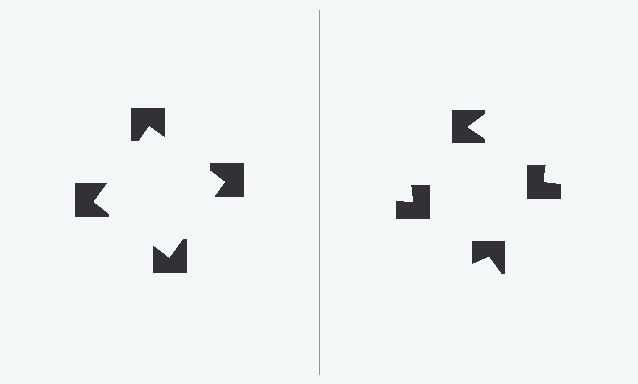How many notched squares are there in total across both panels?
8 — 4 on each side.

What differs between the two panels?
The notched squares are positioned identically on both sides; only the wedge orientations differ. On the left they align to a square; on the right they are misaligned.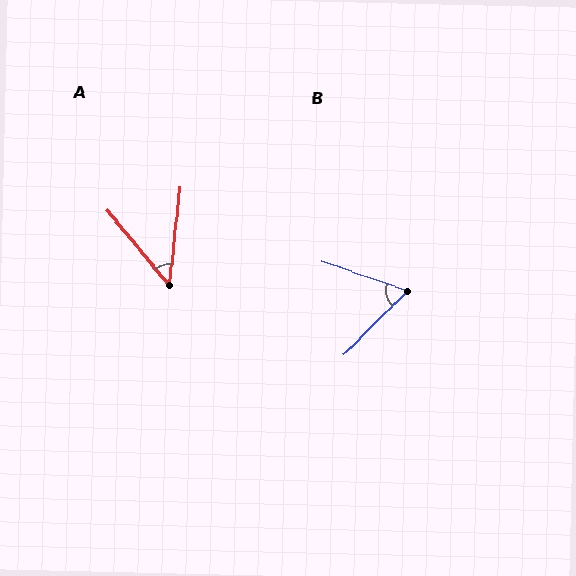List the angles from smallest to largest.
A (46°), B (64°).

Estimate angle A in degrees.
Approximately 46 degrees.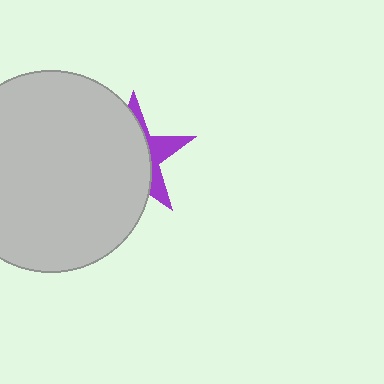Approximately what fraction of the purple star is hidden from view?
Roughly 68% of the purple star is hidden behind the light gray circle.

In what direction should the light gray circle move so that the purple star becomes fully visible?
The light gray circle should move left. That is the shortest direction to clear the overlap and leave the purple star fully visible.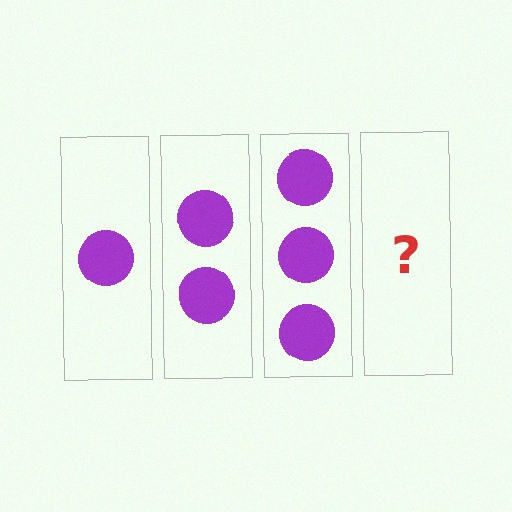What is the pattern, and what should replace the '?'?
The pattern is that each step adds one more circle. The '?' should be 4 circles.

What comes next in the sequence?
The next element should be 4 circles.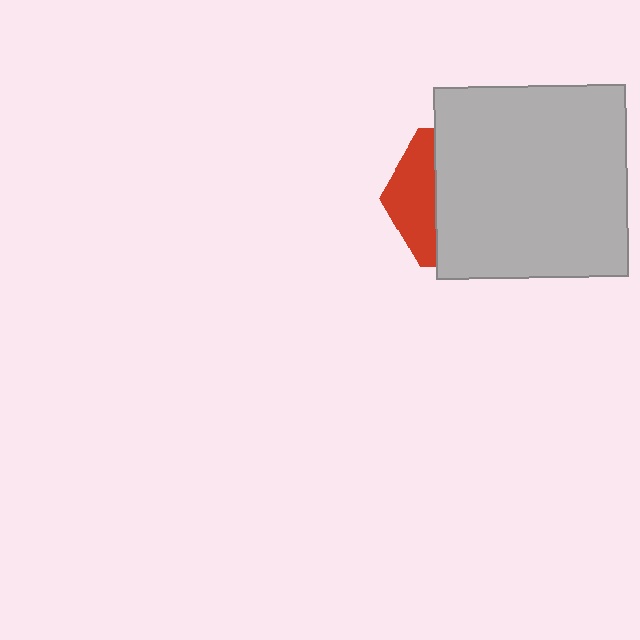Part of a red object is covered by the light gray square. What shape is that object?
It is a hexagon.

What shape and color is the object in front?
The object in front is a light gray square.